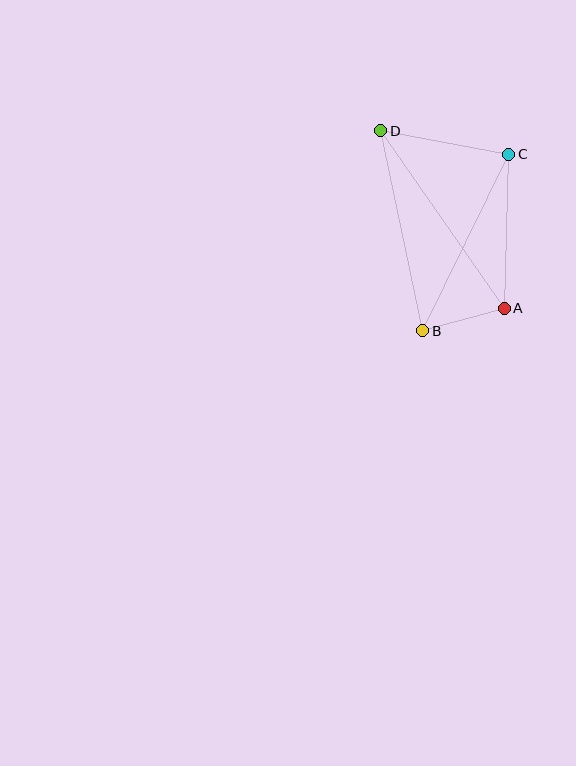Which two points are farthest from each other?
Points A and D are farthest from each other.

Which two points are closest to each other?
Points A and B are closest to each other.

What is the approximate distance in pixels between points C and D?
The distance between C and D is approximately 130 pixels.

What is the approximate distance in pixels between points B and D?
The distance between B and D is approximately 204 pixels.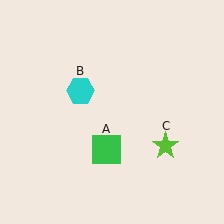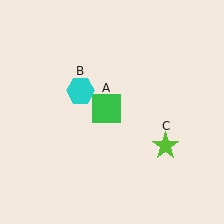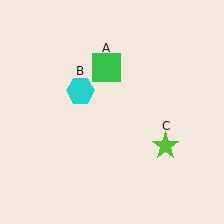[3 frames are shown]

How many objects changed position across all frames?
1 object changed position: green square (object A).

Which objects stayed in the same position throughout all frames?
Cyan hexagon (object B) and lime star (object C) remained stationary.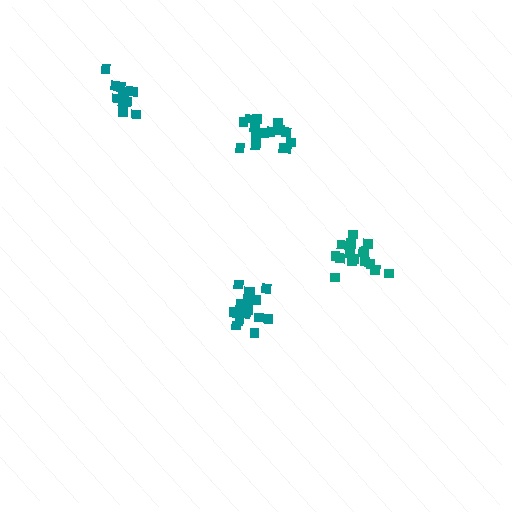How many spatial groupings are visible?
There are 4 spatial groupings.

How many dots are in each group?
Group 1: 14 dots, Group 2: 17 dots, Group 3: 16 dots, Group 4: 18 dots (65 total).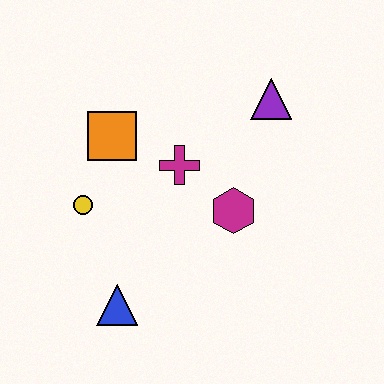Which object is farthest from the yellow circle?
The purple triangle is farthest from the yellow circle.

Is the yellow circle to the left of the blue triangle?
Yes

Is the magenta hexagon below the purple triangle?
Yes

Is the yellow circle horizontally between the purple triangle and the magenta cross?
No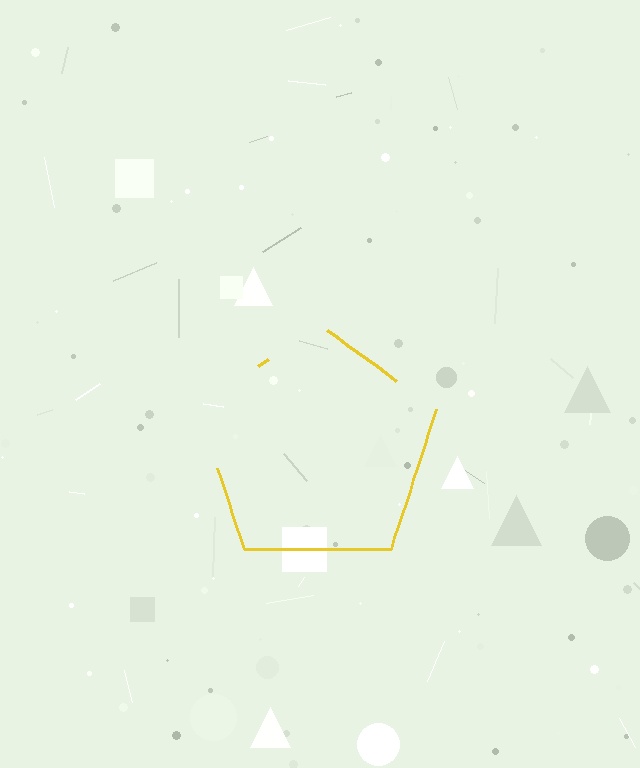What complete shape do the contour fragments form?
The contour fragments form a pentagon.